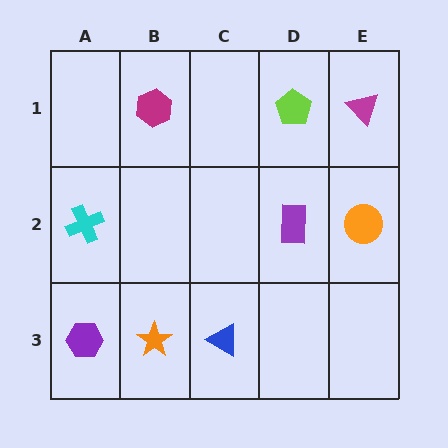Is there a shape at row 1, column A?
No, that cell is empty.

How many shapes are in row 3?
3 shapes.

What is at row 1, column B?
A magenta hexagon.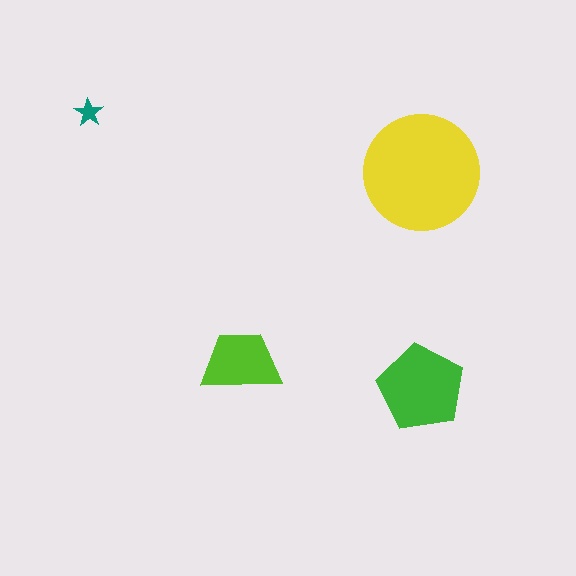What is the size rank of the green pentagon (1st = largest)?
2nd.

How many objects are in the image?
There are 4 objects in the image.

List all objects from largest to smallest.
The yellow circle, the green pentagon, the lime trapezoid, the teal star.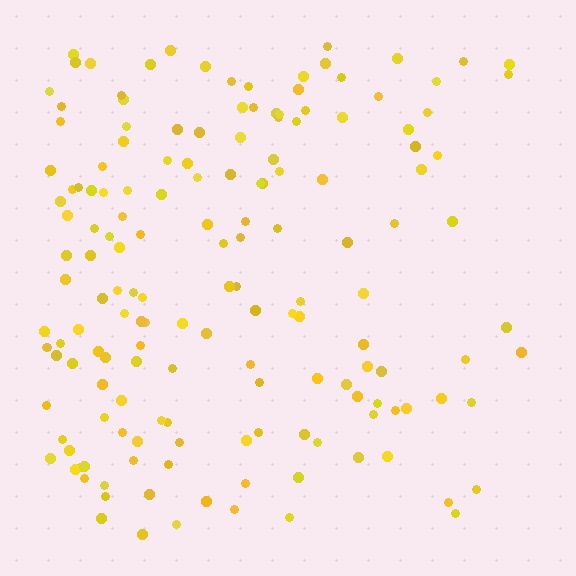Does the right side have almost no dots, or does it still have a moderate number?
Still a moderate number, just noticeably fewer than the left.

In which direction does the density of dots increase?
From right to left, with the left side densest.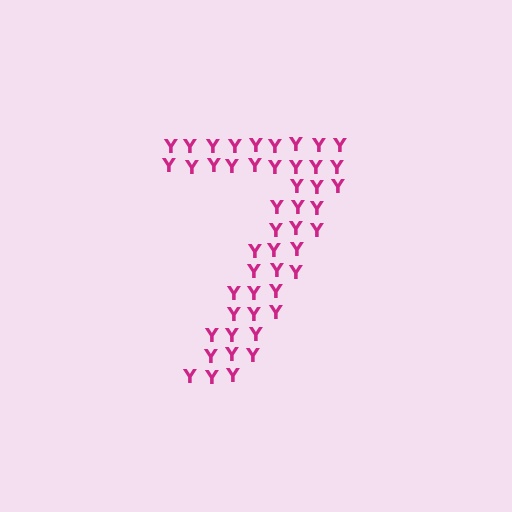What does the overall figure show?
The overall figure shows the digit 7.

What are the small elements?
The small elements are letter Y's.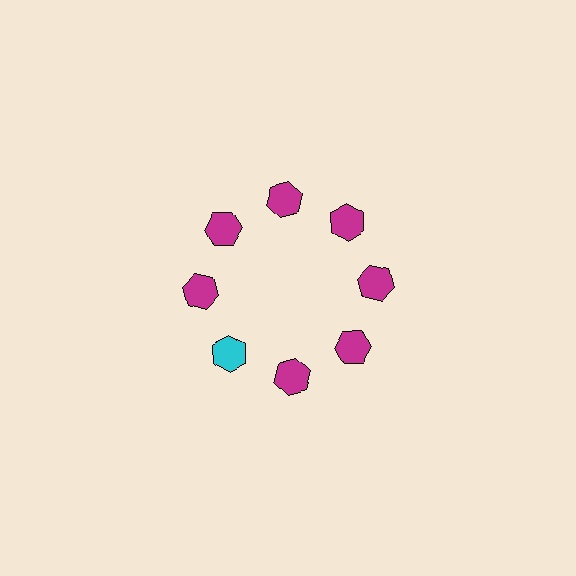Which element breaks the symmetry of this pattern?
The cyan hexagon at roughly the 8 o'clock position breaks the symmetry. All other shapes are magenta hexagons.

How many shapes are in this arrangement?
There are 8 shapes arranged in a ring pattern.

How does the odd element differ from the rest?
It has a different color: cyan instead of magenta.